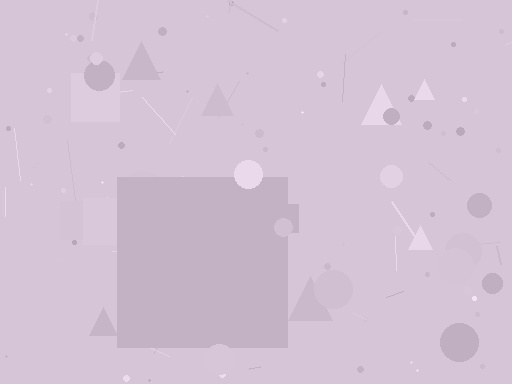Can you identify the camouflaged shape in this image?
The camouflaged shape is a square.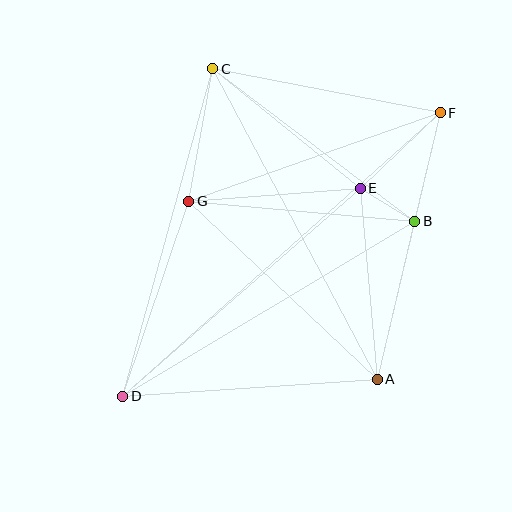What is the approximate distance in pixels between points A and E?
The distance between A and E is approximately 192 pixels.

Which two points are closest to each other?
Points B and E are closest to each other.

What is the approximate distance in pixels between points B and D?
The distance between B and D is approximately 341 pixels.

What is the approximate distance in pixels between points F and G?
The distance between F and G is approximately 267 pixels.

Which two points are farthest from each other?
Points D and F are farthest from each other.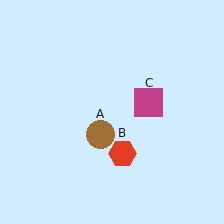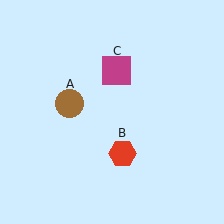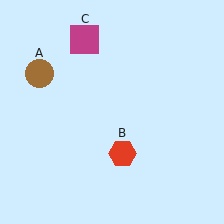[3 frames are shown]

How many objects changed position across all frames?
2 objects changed position: brown circle (object A), magenta square (object C).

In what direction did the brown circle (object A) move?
The brown circle (object A) moved up and to the left.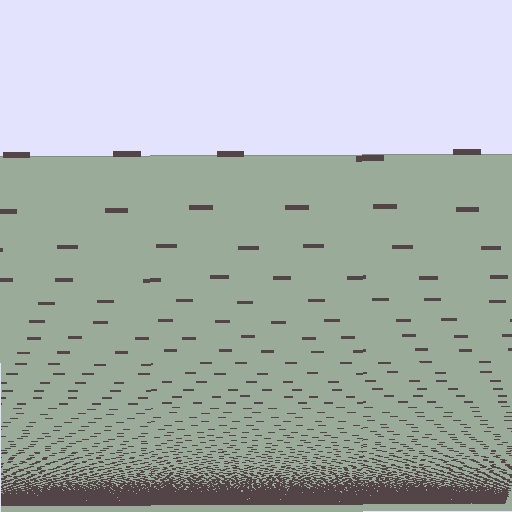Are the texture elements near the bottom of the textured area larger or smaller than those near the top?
Smaller. The gradient is inverted — elements near the bottom are smaller and denser.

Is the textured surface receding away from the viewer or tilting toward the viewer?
The surface appears to tilt toward the viewer. Texture elements get larger and sparser toward the top.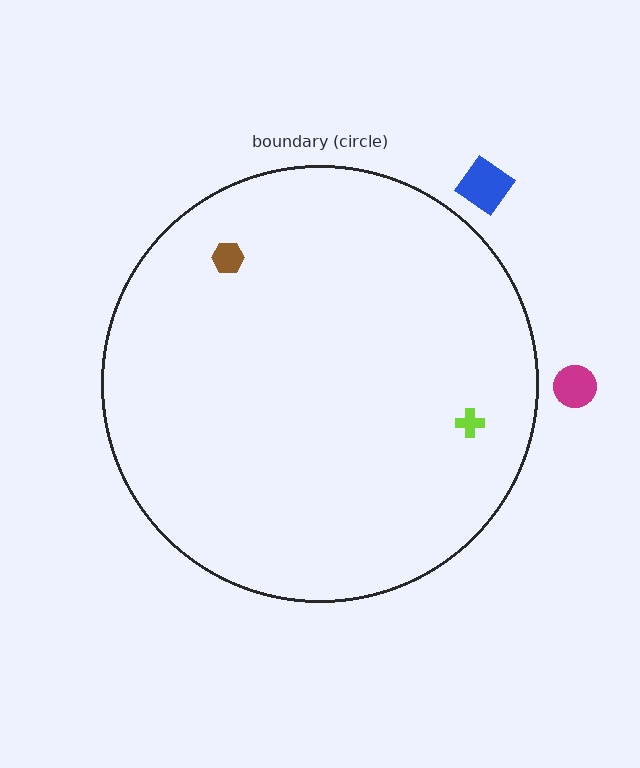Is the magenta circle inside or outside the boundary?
Outside.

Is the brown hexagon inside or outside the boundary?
Inside.